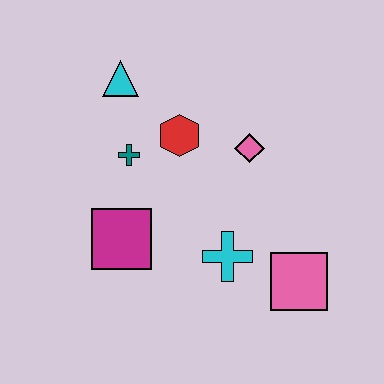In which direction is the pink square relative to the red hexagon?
The pink square is below the red hexagon.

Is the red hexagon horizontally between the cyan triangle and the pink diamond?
Yes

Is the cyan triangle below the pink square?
No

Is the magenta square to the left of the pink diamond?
Yes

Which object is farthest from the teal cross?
The pink square is farthest from the teal cross.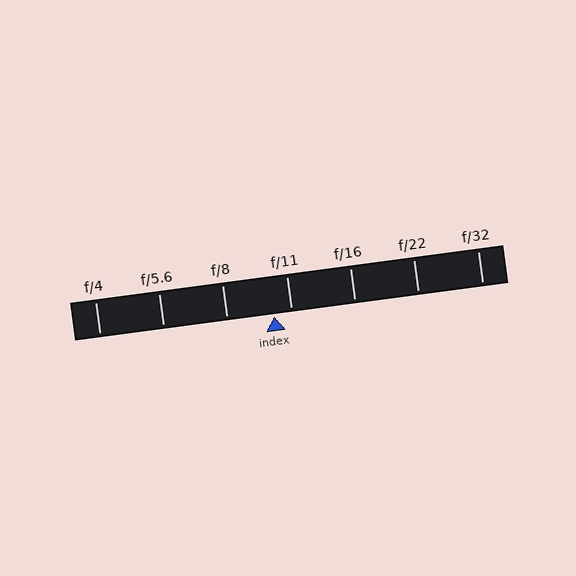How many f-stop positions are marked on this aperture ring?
There are 7 f-stop positions marked.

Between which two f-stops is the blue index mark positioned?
The index mark is between f/8 and f/11.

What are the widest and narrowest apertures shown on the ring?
The widest aperture shown is f/4 and the narrowest is f/32.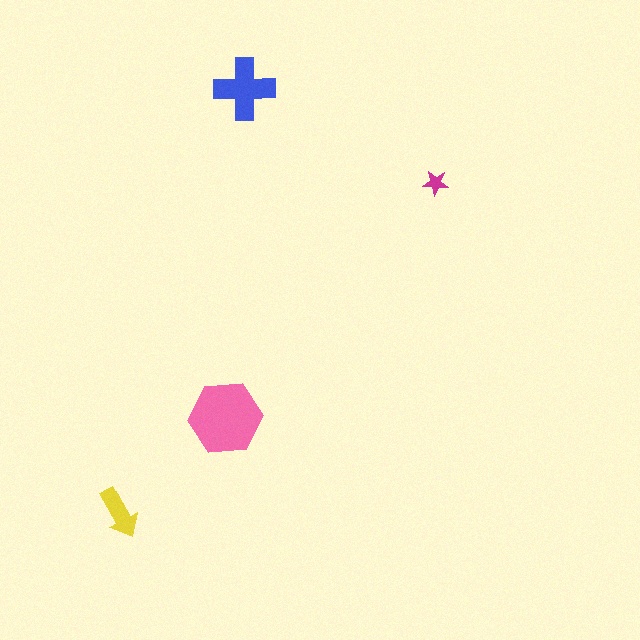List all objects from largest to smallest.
The pink hexagon, the blue cross, the yellow arrow, the magenta star.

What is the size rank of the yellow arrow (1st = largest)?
3rd.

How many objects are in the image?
There are 4 objects in the image.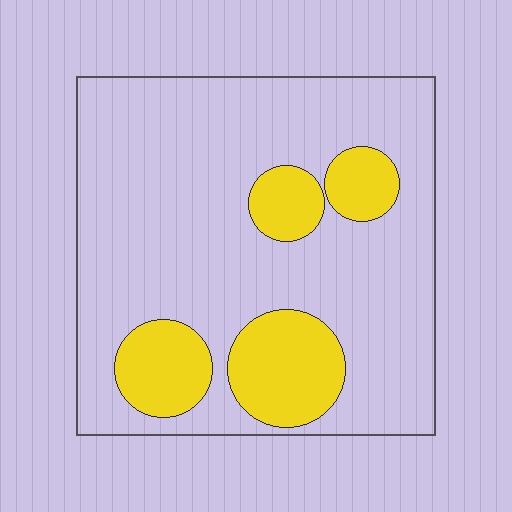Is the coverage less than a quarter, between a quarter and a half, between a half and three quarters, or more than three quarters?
Less than a quarter.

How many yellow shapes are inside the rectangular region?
4.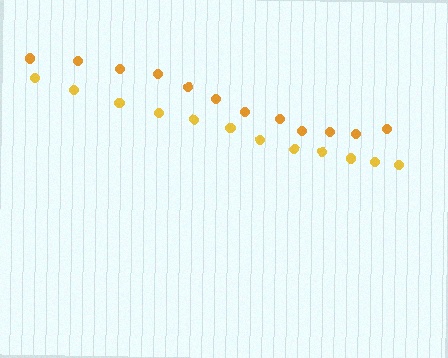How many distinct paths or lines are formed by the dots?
There are 2 distinct paths.